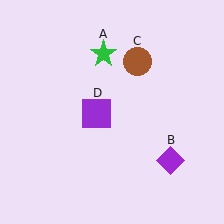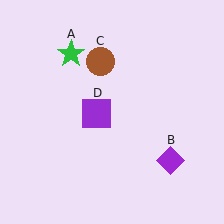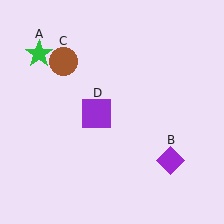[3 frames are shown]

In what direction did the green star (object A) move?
The green star (object A) moved left.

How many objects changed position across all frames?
2 objects changed position: green star (object A), brown circle (object C).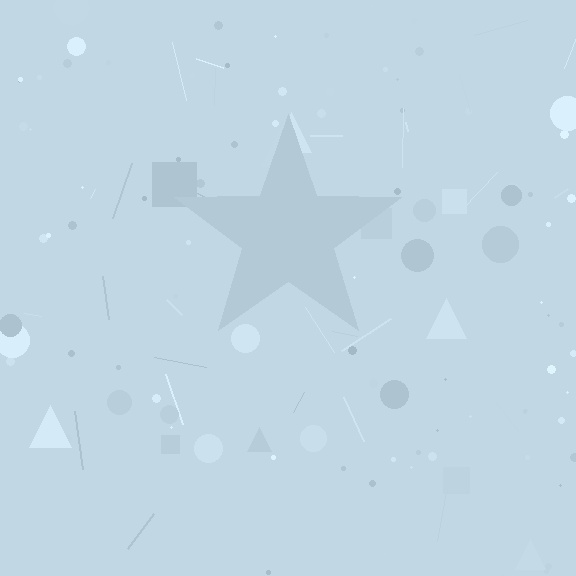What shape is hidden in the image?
A star is hidden in the image.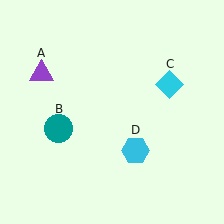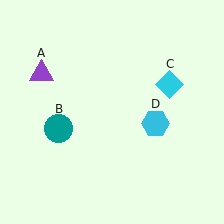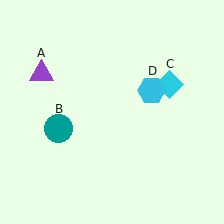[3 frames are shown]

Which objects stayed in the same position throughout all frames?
Purple triangle (object A) and teal circle (object B) and cyan diamond (object C) remained stationary.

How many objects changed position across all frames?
1 object changed position: cyan hexagon (object D).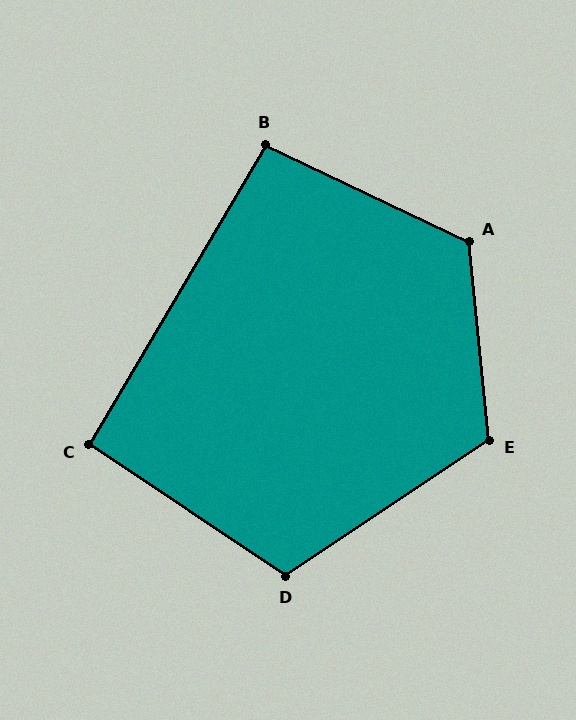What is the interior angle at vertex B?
Approximately 95 degrees (obtuse).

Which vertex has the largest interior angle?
A, at approximately 121 degrees.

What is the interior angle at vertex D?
Approximately 112 degrees (obtuse).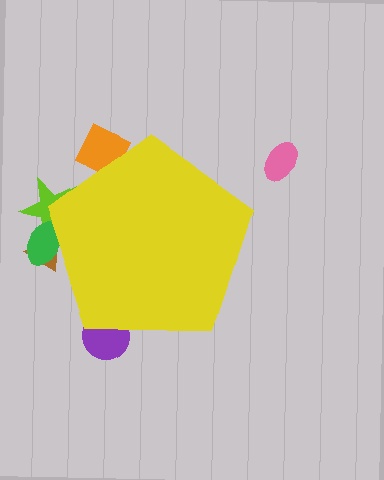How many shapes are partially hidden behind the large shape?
5 shapes are partially hidden.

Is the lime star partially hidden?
Yes, the lime star is partially hidden behind the yellow pentagon.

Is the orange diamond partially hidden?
Yes, the orange diamond is partially hidden behind the yellow pentagon.